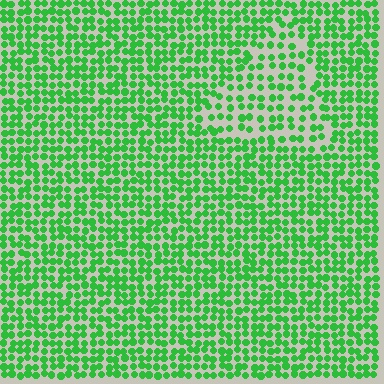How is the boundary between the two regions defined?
The boundary is defined by a change in element density (approximately 1.6x ratio). All elements are the same color, size, and shape.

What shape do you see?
I see a triangle.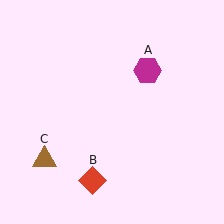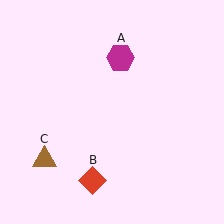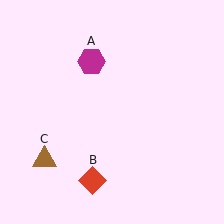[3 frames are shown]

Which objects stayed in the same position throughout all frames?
Red diamond (object B) and brown triangle (object C) remained stationary.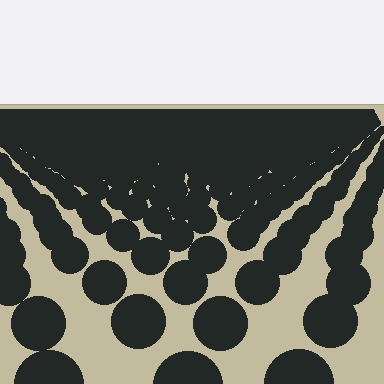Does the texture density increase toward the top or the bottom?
Density increases toward the top.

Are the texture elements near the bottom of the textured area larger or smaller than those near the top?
Larger. Near the bottom, elements are closer to the viewer and appear at a bigger on-screen size.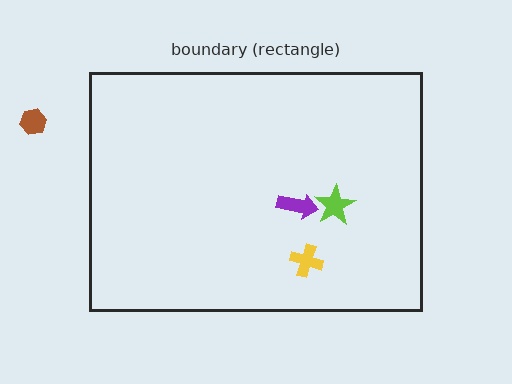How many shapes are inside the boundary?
3 inside, 1 outside.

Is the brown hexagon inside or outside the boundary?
Outside.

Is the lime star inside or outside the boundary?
Inside.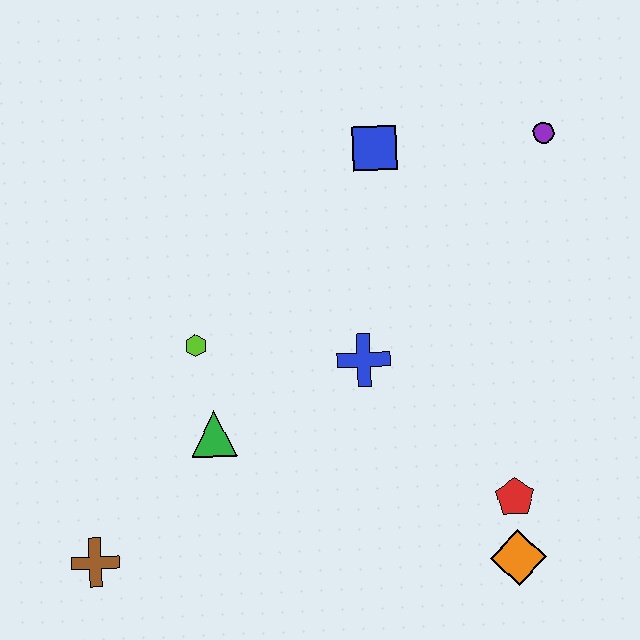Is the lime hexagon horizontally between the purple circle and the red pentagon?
No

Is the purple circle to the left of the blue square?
No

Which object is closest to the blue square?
The purple circle is closest to the blue square.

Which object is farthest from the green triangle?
The purple circle is farthest from the green triangle.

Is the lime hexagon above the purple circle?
No